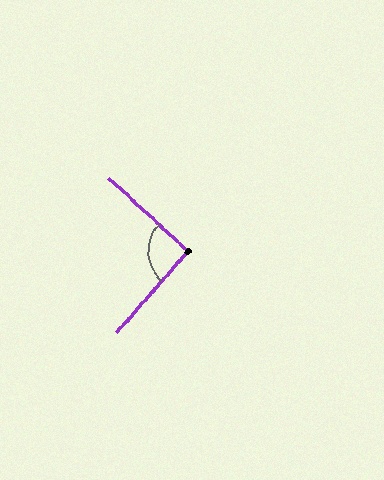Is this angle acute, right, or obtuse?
It is approximately a right angle.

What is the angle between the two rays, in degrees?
Approximately 92 degrees.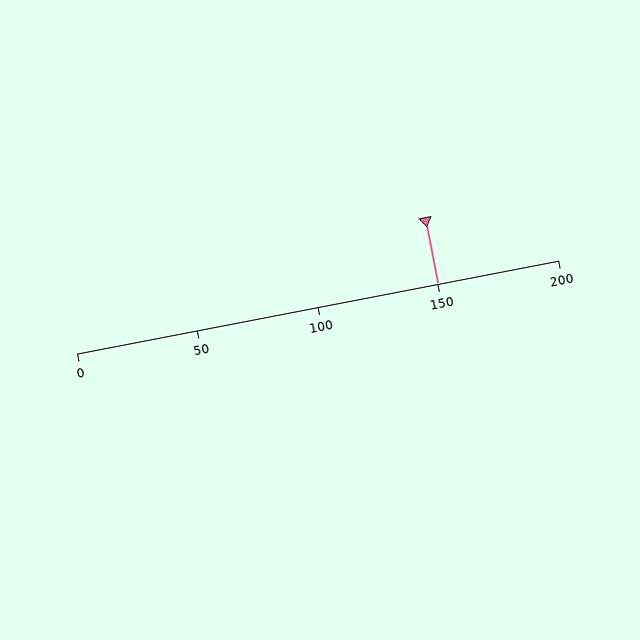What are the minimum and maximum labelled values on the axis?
The axis runs from 0 to 200.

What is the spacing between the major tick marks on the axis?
The major ticks are spaced 50 apart.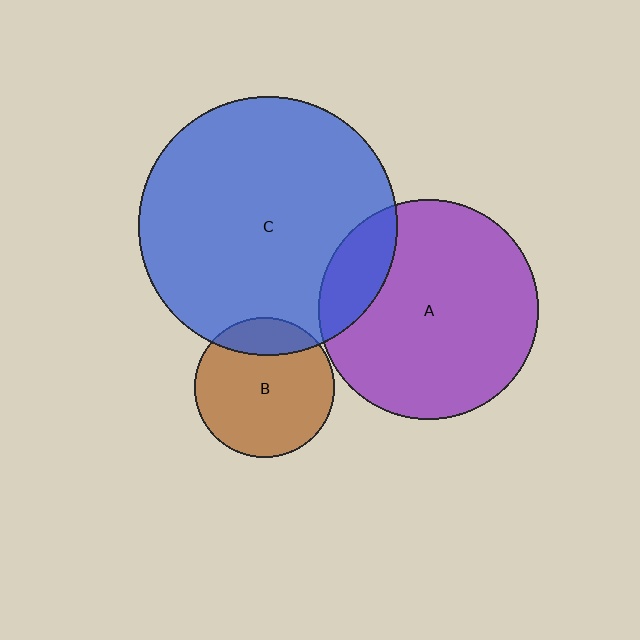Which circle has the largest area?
Circle C (blue).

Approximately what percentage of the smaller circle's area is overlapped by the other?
Approximately 20%.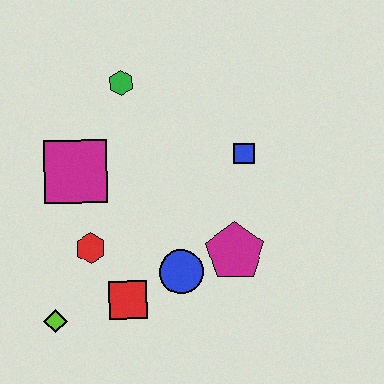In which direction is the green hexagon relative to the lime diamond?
The green hexagon is above the lime diamond.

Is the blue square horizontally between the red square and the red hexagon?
No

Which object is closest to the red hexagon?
The red square is closest to the red hexagon.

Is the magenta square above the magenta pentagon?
Yes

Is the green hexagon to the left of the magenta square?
No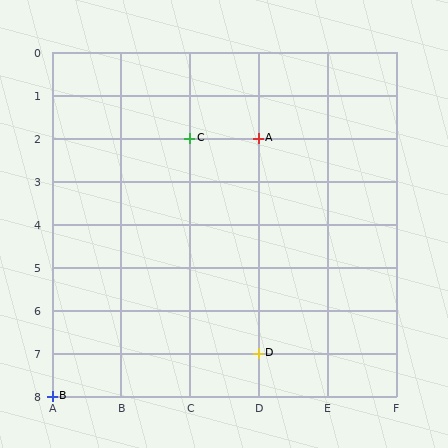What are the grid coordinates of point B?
Point B is at grid coordinates (A, 8).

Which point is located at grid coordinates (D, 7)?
Point D is at (D, 7).